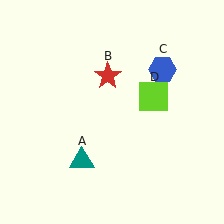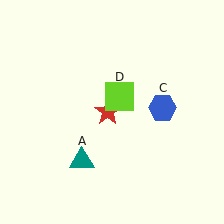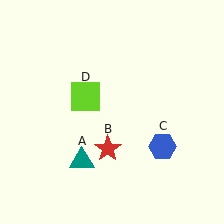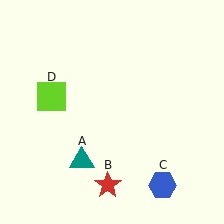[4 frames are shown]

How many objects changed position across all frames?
3 objects changed position: red star (object B), blue hexagon (object C), lime square (object D).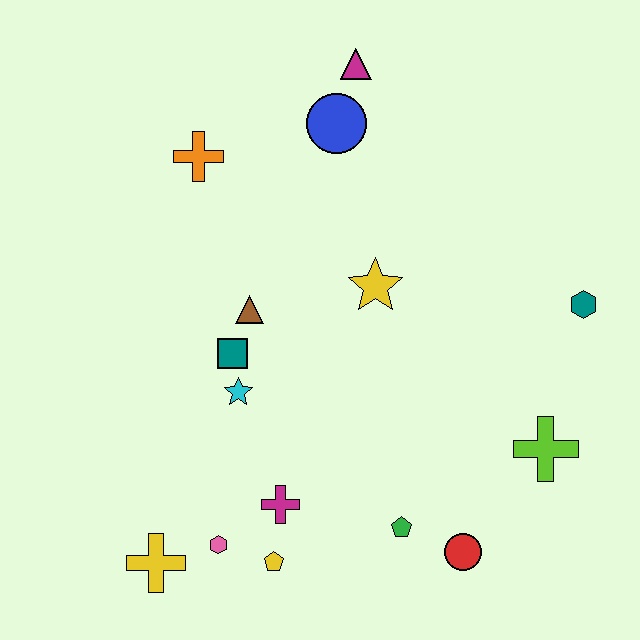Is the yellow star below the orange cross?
Yes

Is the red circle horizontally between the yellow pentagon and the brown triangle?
No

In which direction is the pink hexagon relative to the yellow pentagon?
The pink hexagon is to the left of the yellow pentagon.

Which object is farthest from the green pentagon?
The magenta triangle is farthest from the green pentagon.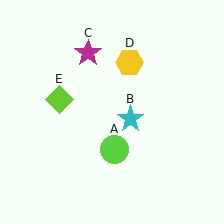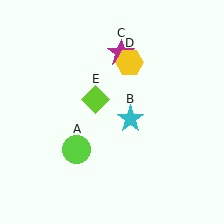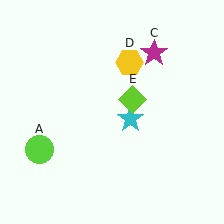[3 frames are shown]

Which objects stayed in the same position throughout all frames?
Cyan star (object B) and yellow hexagon (object D) remained stationary.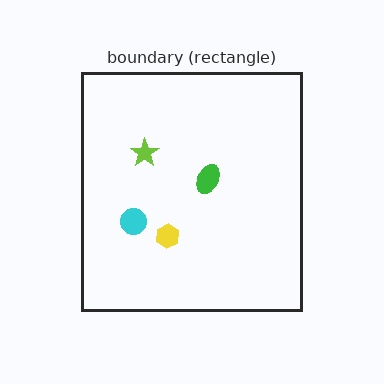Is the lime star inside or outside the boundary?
Inside.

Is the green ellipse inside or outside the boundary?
Inside.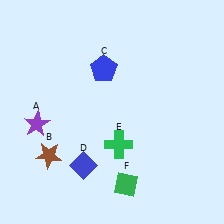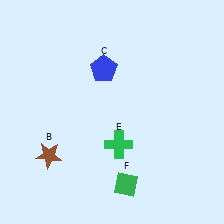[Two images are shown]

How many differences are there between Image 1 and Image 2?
There are 2 differences between the two images.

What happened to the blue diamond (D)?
The blue diamond (D) was removed in Image 2. It was in the bottom-left area of Image 1.